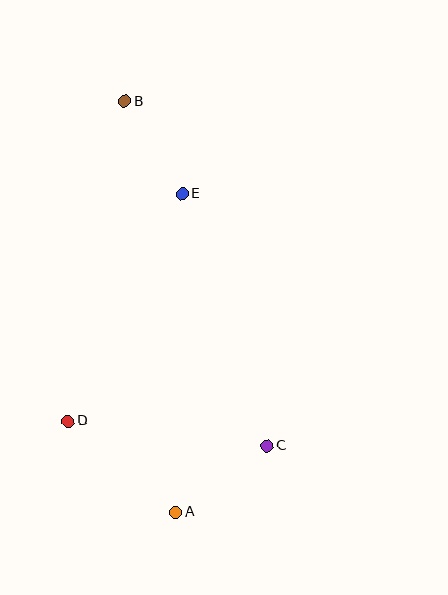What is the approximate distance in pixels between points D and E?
The distance between D and E is approximately 254 pixels.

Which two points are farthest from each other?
Points A and B are farthest from each other.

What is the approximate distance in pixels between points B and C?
The distance between B and C is approximately 373 pixels.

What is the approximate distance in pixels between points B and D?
The distance between B and D is approximately 325 pixels.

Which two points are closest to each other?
Points B and E are closest to each other.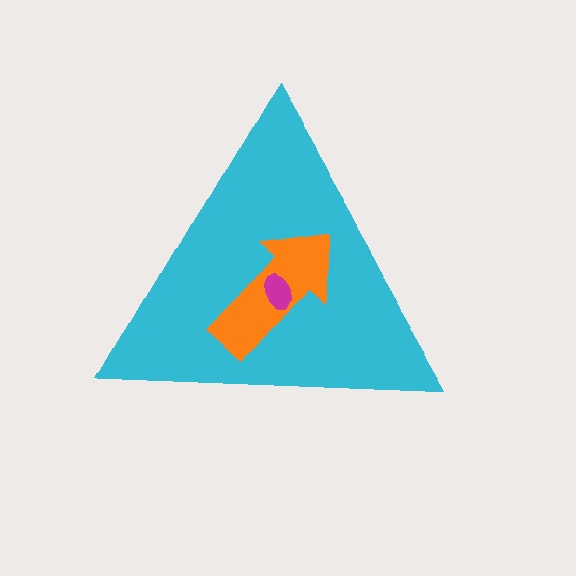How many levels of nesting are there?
3.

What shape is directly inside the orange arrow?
The magenta ellipse.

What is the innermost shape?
The magenta ellipse.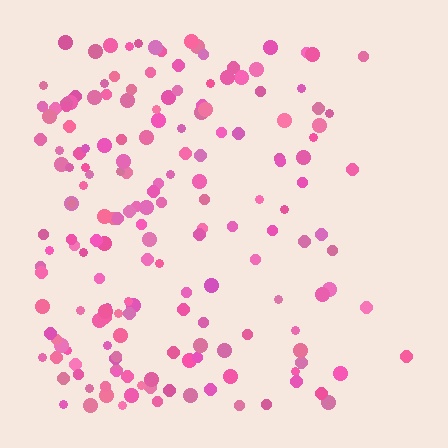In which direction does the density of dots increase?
From right to left, with the left side densest.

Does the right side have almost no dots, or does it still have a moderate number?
Still a moderate number, just noticeably fewer than the left.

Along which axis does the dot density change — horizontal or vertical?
Horizontal.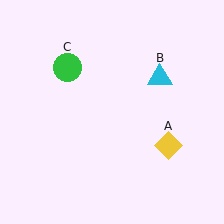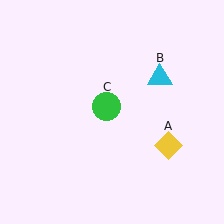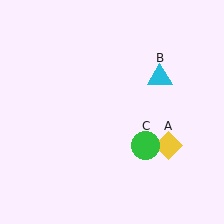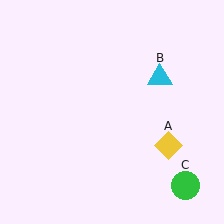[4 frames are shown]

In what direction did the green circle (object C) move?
The green circle (object C) moved down and to the right.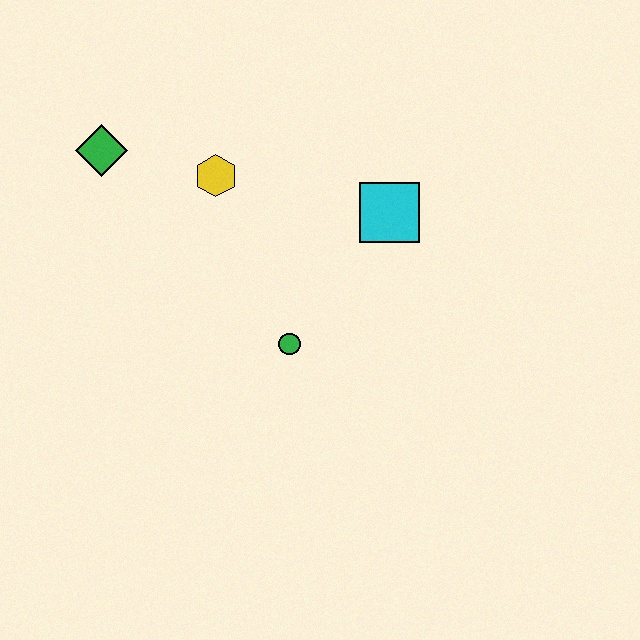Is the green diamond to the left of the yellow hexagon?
Yes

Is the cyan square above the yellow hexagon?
No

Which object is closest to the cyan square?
The green circle is closest to the cyan square.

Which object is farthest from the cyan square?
The green diamond is farthest from the cyan square.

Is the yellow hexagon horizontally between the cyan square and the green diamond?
Yes